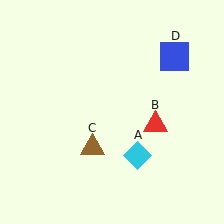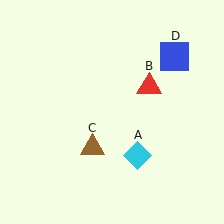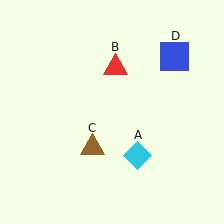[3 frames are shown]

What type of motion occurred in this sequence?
The red triangle (object B) rotated counterclockwise around the center of the scene.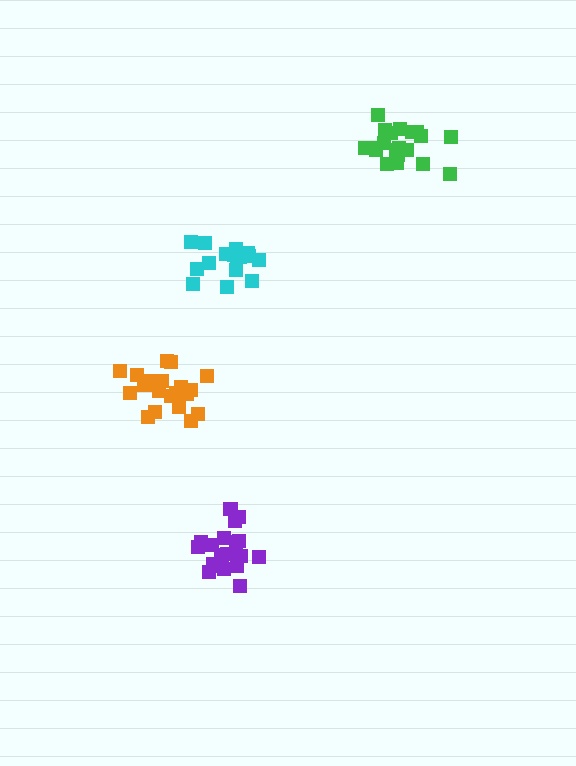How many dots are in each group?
Group 1: 20 dots, Group 2: 21 dots, Group 3: 17 dots, Group 4: 21 dots (79 total).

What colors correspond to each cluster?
The clusters are colored: purple, green, cyan, orange.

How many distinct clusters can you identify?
There are 4 distinct clusters.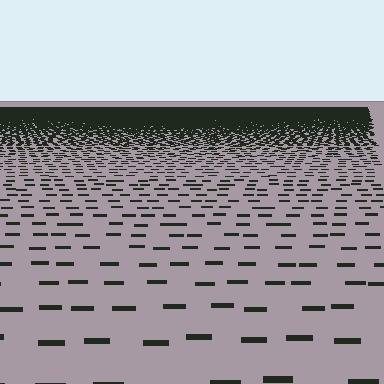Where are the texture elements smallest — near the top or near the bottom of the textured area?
Near the top.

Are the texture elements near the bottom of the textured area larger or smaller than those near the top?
Larger. Near the bottom, elements are closer to the viewer and appear at a bigger on-screen size.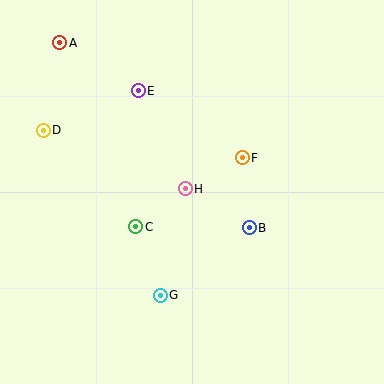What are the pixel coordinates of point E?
Point E is at (138, 91).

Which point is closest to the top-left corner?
Point A is closest to the top-left corner.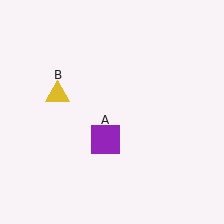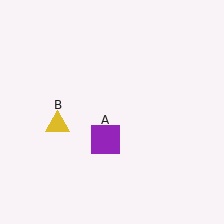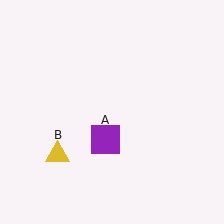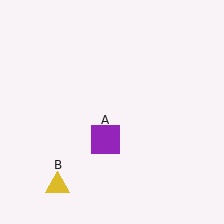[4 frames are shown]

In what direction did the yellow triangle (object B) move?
The yellow triangle (object B) moved down.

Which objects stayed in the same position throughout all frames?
Purple square (object A) remained stationary.